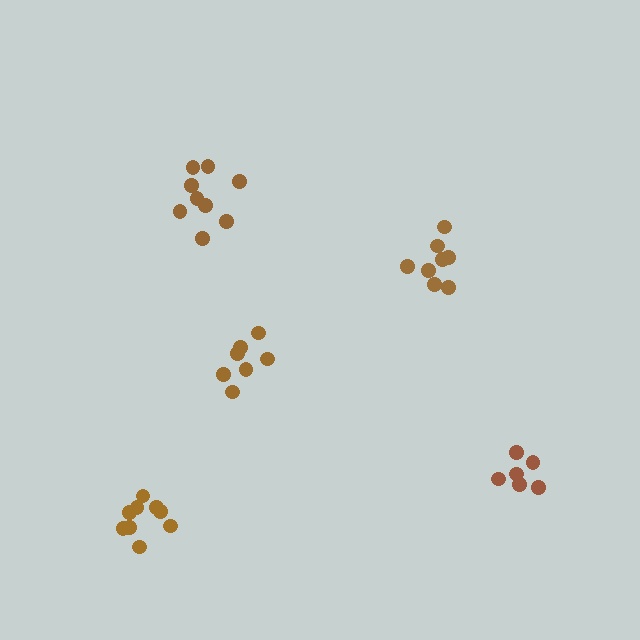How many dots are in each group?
Group 1: 8 dots, Group 2: 9 dots, Group 3: 9 dots, Group 4: 7 dots, Group 5: 6 dots (39 total).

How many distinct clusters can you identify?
There are 5 distinct clusters.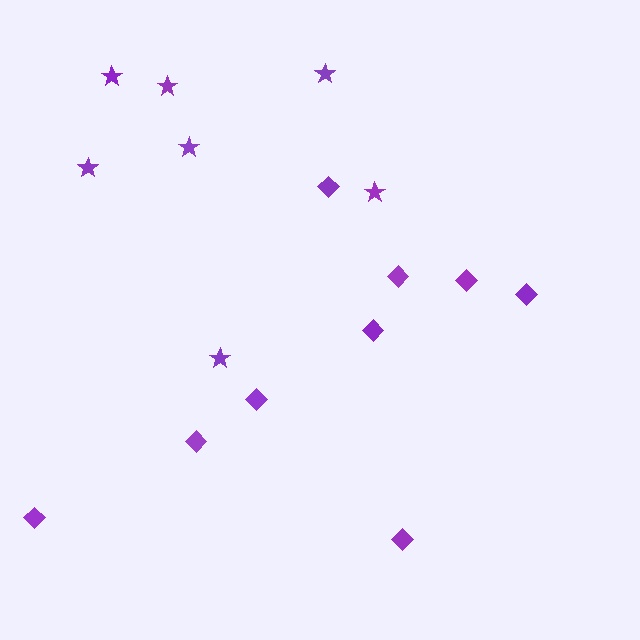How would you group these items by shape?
There are 2 groups: one group of stars (7) and one group of diamonds (9).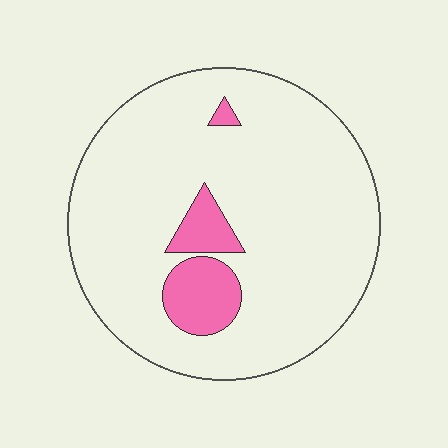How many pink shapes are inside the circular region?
3.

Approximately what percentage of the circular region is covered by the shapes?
Approximately 10%.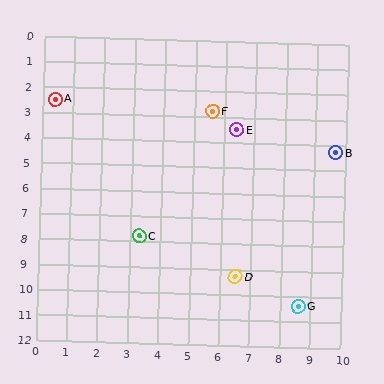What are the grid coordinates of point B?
Point B is at approximately (9.7, 4.3).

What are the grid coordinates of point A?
Point A is at approximately (0.4, 2.5).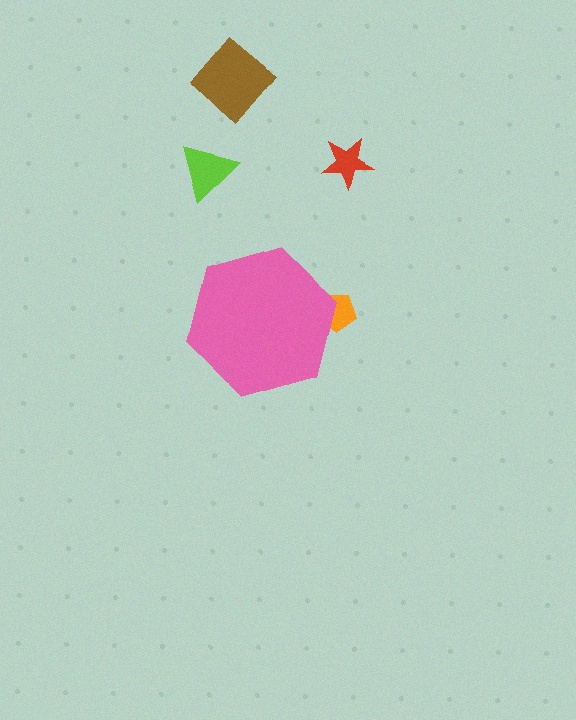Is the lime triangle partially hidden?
No, the lime triangle is fully visible.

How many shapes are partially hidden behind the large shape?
1 shape is partially hidden.